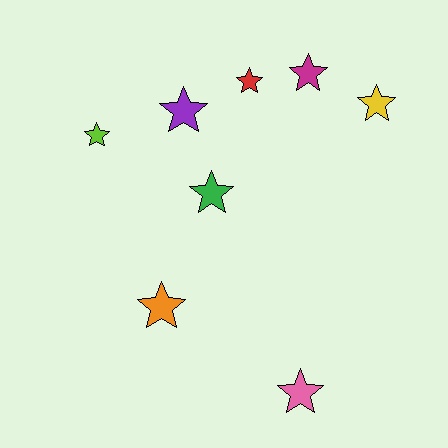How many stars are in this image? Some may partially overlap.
There are 8 stars.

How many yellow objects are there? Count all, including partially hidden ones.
There is 1 yellow object.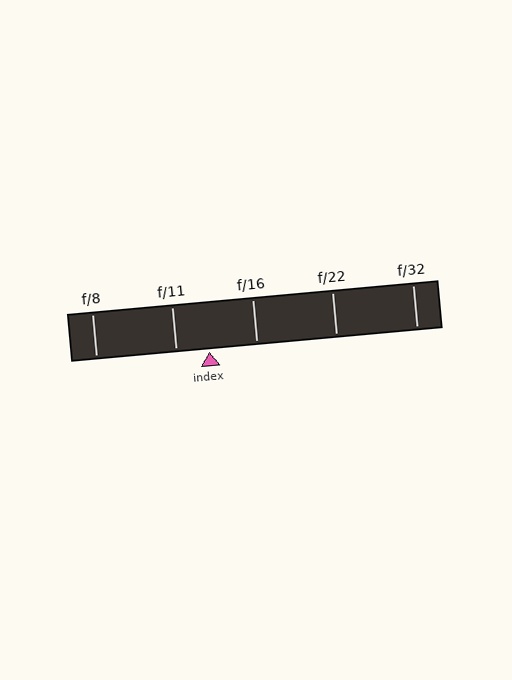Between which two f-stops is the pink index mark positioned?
The index mark is between f/11 and f/16.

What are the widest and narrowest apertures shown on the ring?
The widest aperture shown is f/8 and the narrowest is f/32.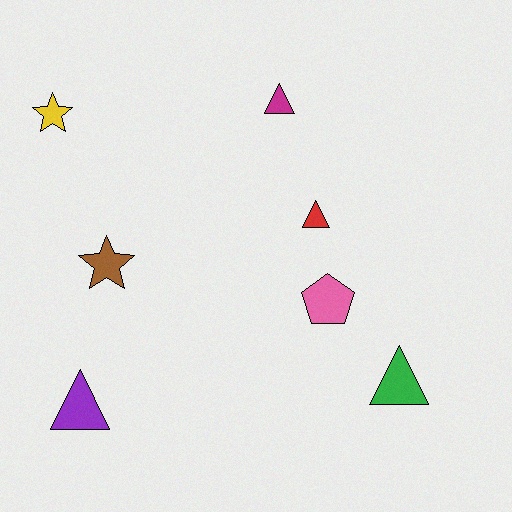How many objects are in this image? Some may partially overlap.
There are 7 objects.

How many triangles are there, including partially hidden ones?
There are 4 triangles.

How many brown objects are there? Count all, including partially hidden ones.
There is 1 brown object.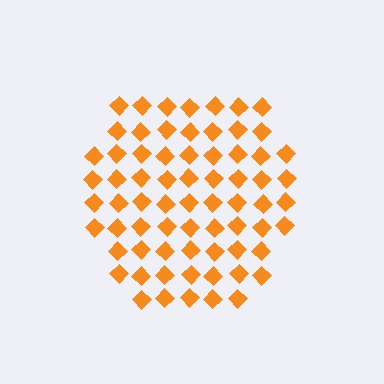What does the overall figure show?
The overall figure shows a hexagon.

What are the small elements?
The small elements are diamonds.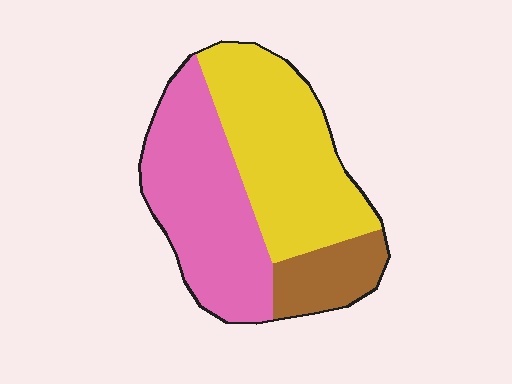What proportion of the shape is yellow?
Yellow covers about 45% of the shape.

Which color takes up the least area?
Brown, at roughly 15%.